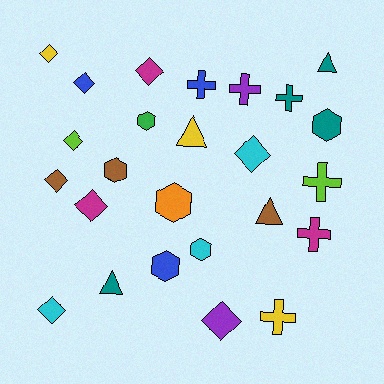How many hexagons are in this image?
There are 6 hexagons.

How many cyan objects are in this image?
There are 3 cyan objects.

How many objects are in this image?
There are 25 objects.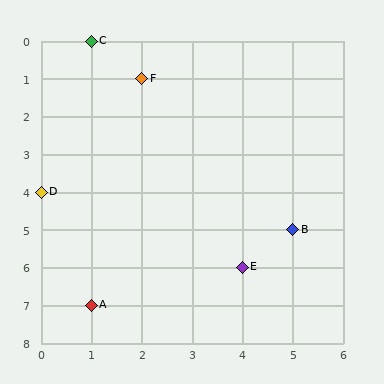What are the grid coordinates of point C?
Point C is at grid coordinates (1, 0).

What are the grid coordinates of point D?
Point D is at grid coordinates (0, 4).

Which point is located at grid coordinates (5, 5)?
Point B is at (5, 5).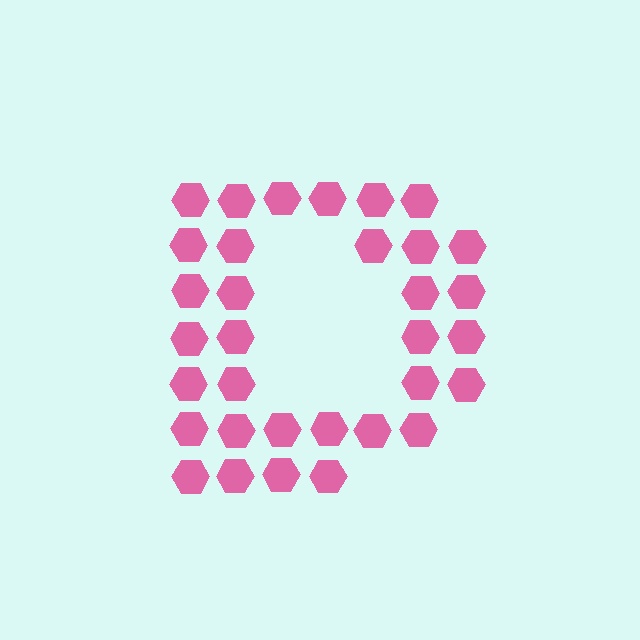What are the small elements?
The small elements are hexagons.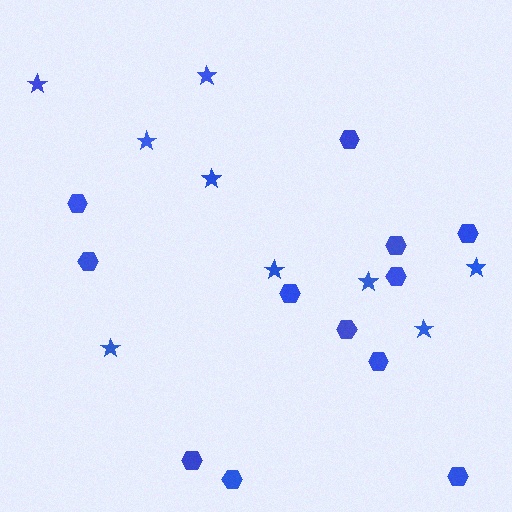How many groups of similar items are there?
There are 2 groups: one group of stars (9) and one group of hexagons (12).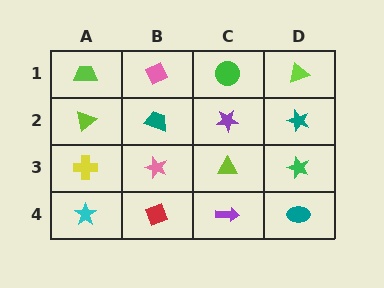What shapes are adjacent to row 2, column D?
A lime triangle (row 1, column D), a green star (row 3, column D), a purple star (row 2, column C).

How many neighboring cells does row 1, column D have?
2.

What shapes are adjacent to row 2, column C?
A green circle (row 1, column C), a lime triangle (row 3, column C), a teal trapezoid (row 2, column B), a teal star (row 2, column D).